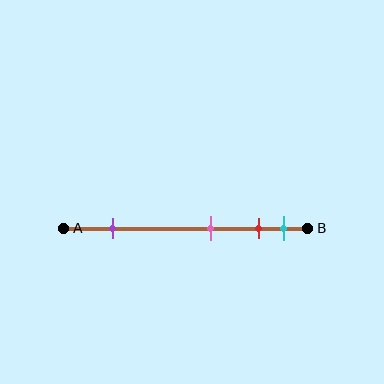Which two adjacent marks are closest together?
The red and cyan marks are the closest adjacent pair.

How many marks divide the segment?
There are 4 marks dividing the segment.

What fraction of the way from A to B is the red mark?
The red mark is approximately 80% (0.8) of the way from A to B.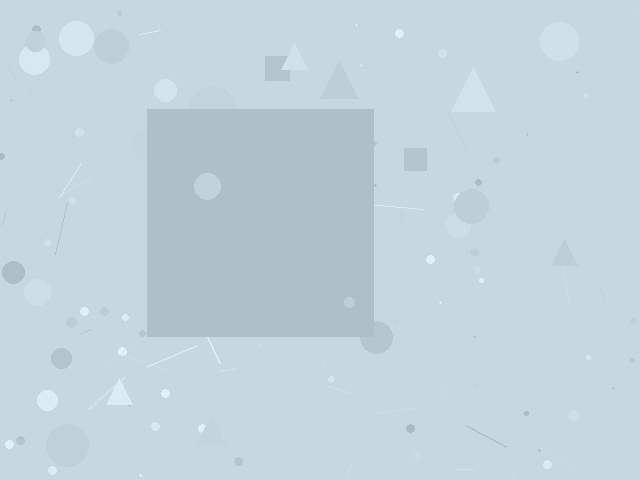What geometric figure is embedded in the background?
A square is embedded in the background.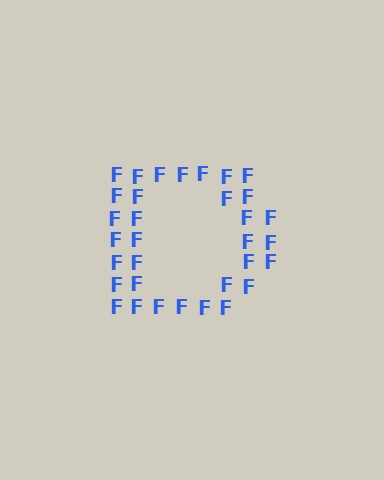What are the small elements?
The small elements are letter F's.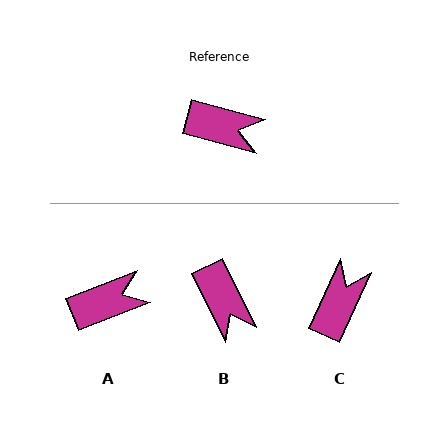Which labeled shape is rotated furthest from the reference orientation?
C, about 81 degrees away.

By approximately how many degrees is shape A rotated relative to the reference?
Approximately 37 degrees counter-clockwise.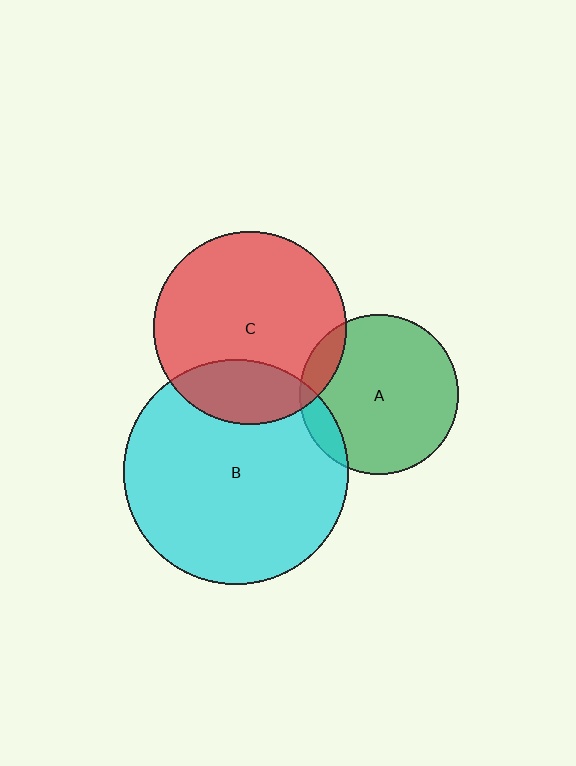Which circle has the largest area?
Circle B (cyan).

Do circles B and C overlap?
Yes.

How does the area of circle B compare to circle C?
Approximately 1.4 times.